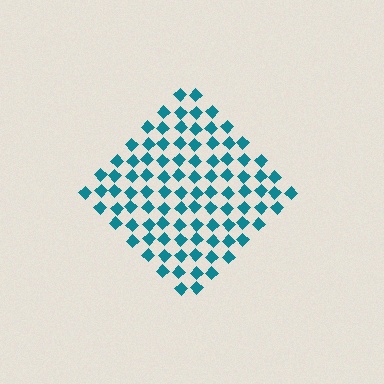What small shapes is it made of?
It is made of small diamonds.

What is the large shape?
The large shape is a diamond.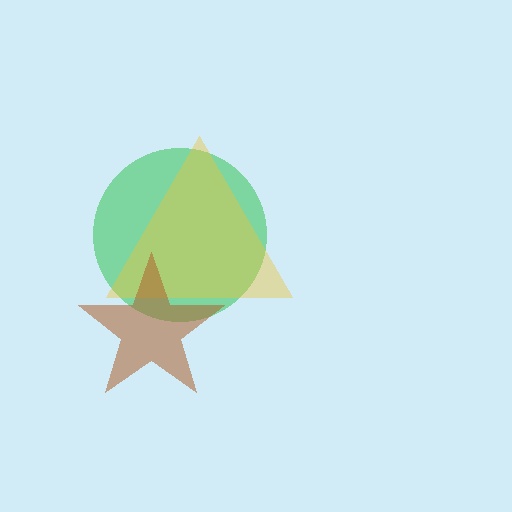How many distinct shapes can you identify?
There are 3 distinct shapes: a green circle, a yellow triangle, a brown star.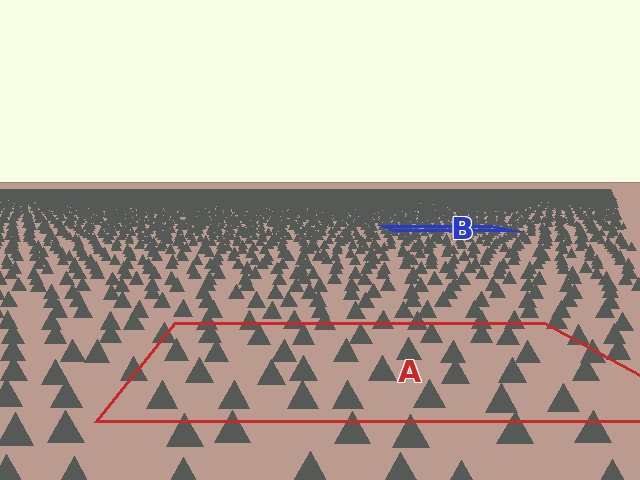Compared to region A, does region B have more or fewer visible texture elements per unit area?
Region B has more texture elements per unit area — they are packed more densely because it is farther away.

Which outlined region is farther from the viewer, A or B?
Region B is farther from the viewer — the texture elements inside it appear smaller and more densely packed.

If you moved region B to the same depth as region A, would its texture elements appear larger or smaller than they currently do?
They would appear larger. At a closer depth, the same texture elements are projected at a bigger on-screen size.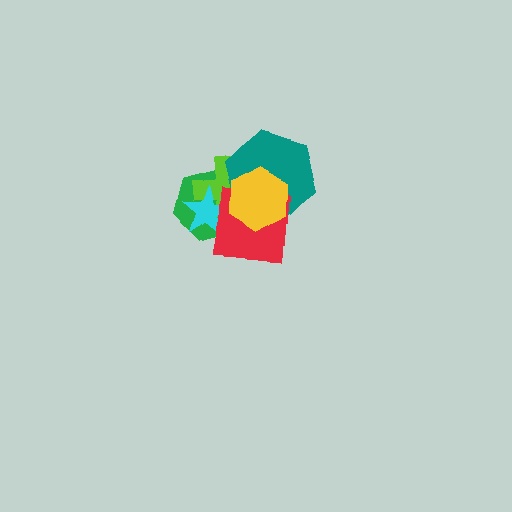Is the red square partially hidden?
Yes, it is partially covered by another shape.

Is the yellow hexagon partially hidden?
No, no other shape covers it.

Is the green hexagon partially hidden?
Yes, it is partially covered by another shape.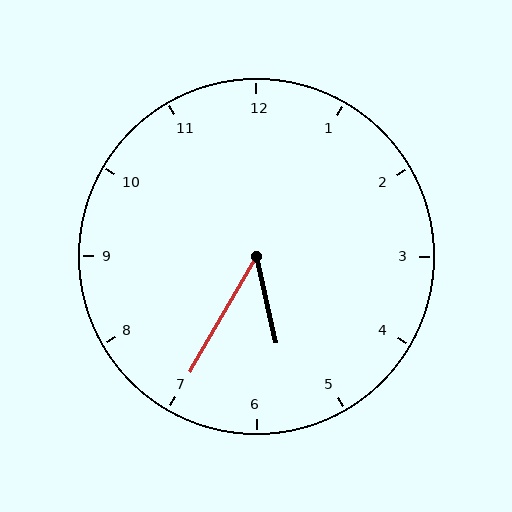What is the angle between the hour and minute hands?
Approximately 42 degrees.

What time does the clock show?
5:35.